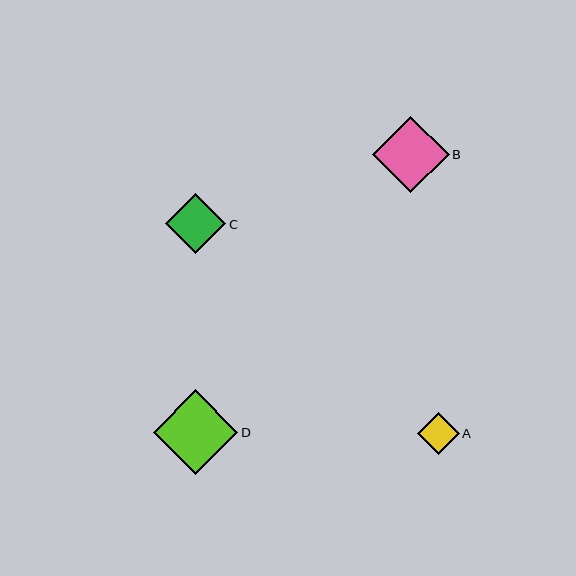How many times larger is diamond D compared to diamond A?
Diamond D is approximately 2.0 times the size of diamond A.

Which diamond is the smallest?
Diamond A is the smallest with a size of approximately 42 pixels.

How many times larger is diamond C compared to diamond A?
Diamond C is approximately 1.4 times the size of diamond A.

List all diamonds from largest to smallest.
From largest to smallest: D, B, C, A.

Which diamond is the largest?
Diamond D is the largest with a size of approximately 85 pixels.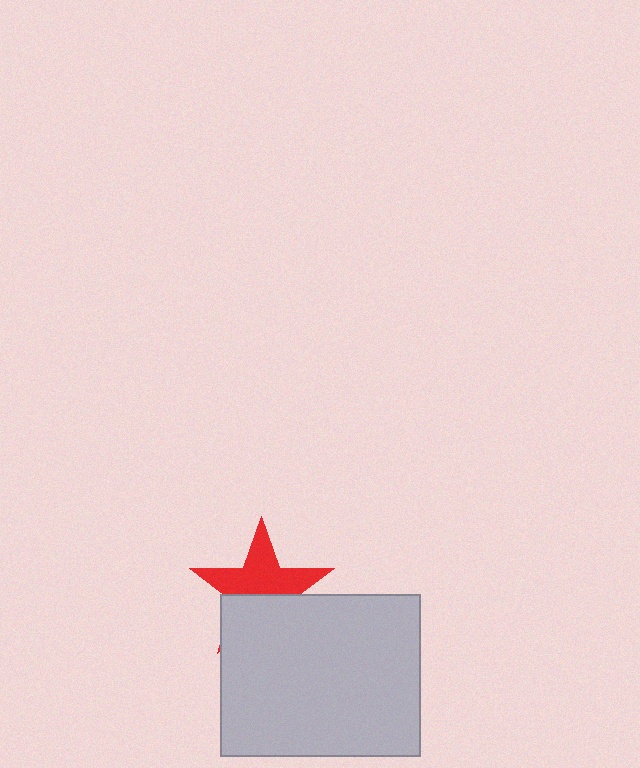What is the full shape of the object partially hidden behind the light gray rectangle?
The partially hidden object is a red star.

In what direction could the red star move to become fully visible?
The red star could move up. That would shift it out from behind the light gray rectangle entirely.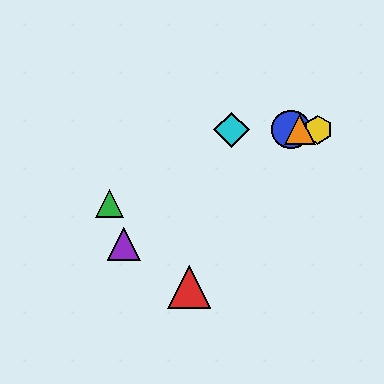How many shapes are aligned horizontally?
4 shapes (the blue circle, the yellow hexagon, the orange triangle, the cyan diamond) are aligned horizontally.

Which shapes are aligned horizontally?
The blue circle, the yellow hexagon, the orange triangle, the cyan diamond are aligned horizontally.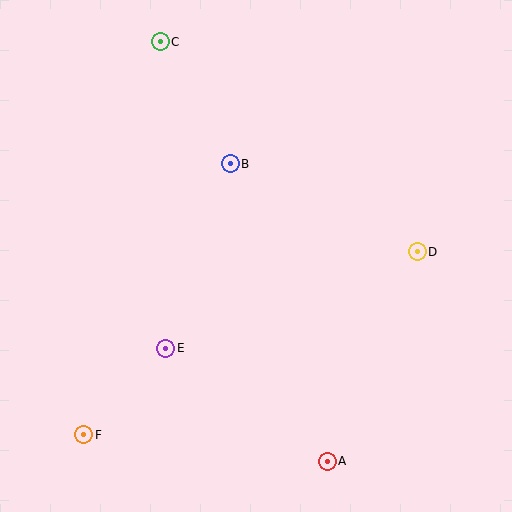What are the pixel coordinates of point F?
Point F is at (84, 435).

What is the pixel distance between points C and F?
The distance between C and F is 400 pixels.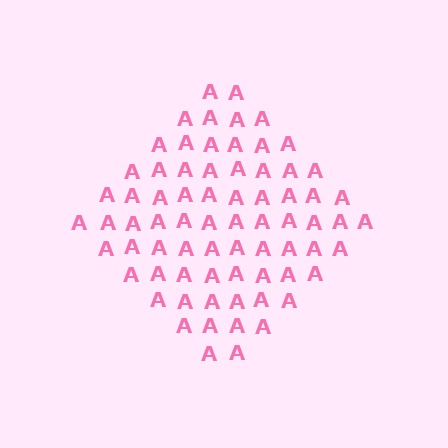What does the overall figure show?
The overall figure shows a diamond.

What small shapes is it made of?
It is made of small letter A's.